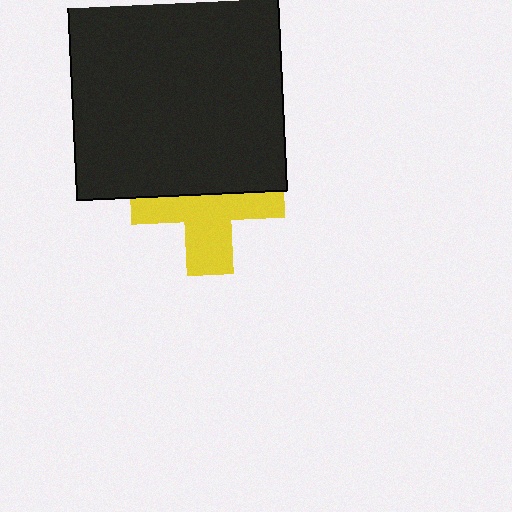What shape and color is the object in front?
The object in front is a black rectangle.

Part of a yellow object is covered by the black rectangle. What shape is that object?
It is a cross.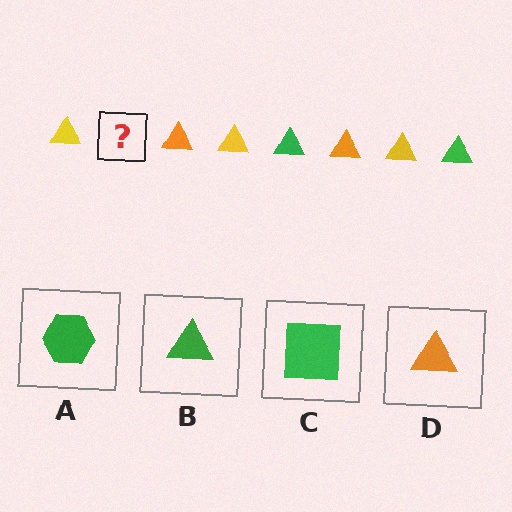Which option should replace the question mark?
Option B.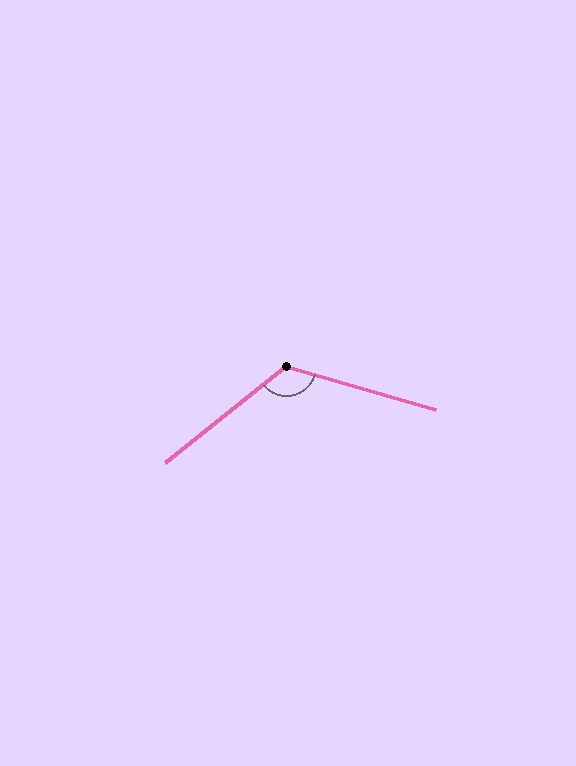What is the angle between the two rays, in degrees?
Approximately 125 degrees.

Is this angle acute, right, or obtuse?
It is obtuse.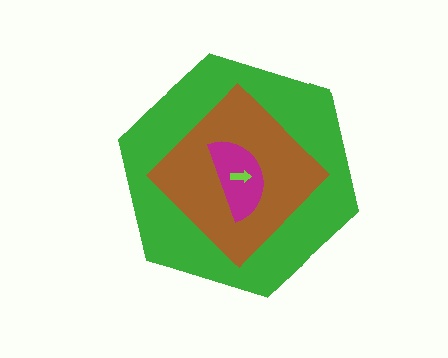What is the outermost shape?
The green hexagon.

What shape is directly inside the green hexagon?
The brown diamond.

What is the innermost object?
The lime arrow.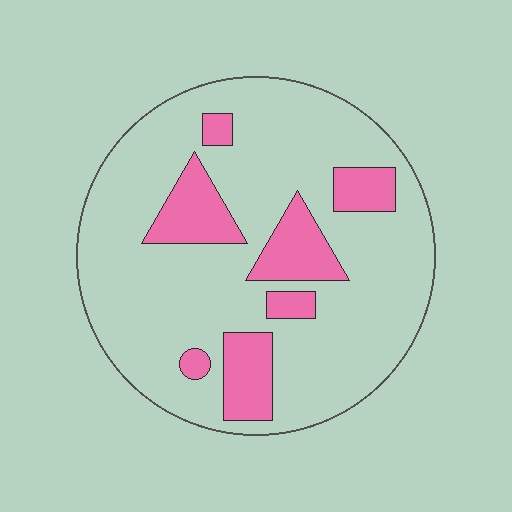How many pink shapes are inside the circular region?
7.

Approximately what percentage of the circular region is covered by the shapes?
Approximately 20%.